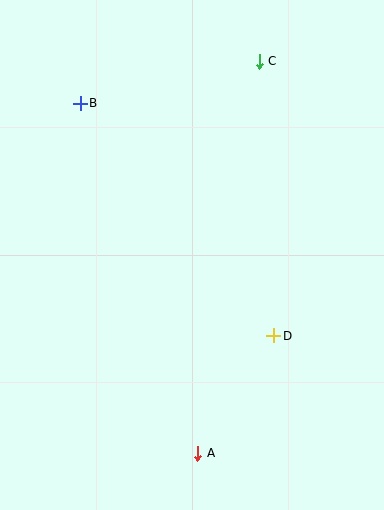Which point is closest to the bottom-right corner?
Point A is closest to the bottom-right corner.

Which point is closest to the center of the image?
Point D at (274, 336) is closest to the center.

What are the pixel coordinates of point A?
Point A is at (198, 453).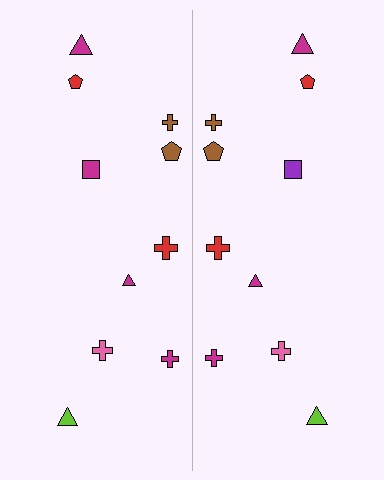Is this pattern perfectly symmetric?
No, the pattern is not perfectly symmetric. The purple square on the right side breaks the symmetry — its mirror counterpart is magenta.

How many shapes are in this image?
There are 20 shapes in this image.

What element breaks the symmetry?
The purple square on the right side breaks the symmetry — its mirror counterpart is magenta.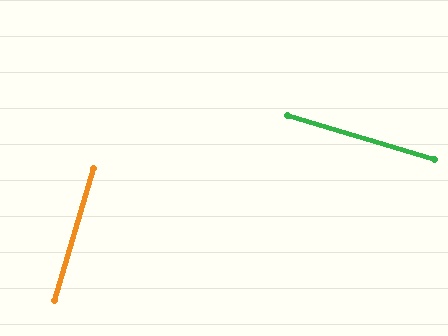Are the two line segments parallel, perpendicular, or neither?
Perpendicular — they meet at approximately 90°.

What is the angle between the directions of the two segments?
Approximately 90 degrees.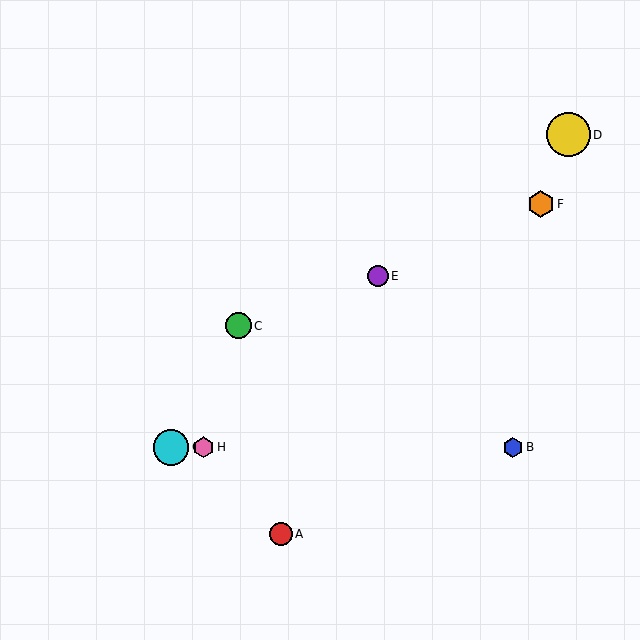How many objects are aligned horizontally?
3 objects (B, G, H) are aligned horizontally.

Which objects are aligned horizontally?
Objects B, G, H are aligned horizontally.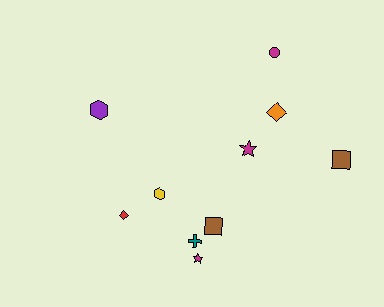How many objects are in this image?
There are 10 objects.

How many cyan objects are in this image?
There are no cyan objects.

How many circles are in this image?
There is 1 circle.